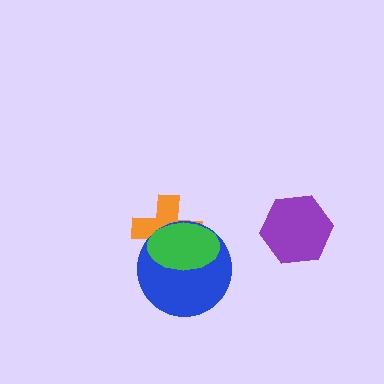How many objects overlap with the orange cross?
2 objects overlap with the orange cross.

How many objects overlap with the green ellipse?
2 objects overlap with the green ellipse.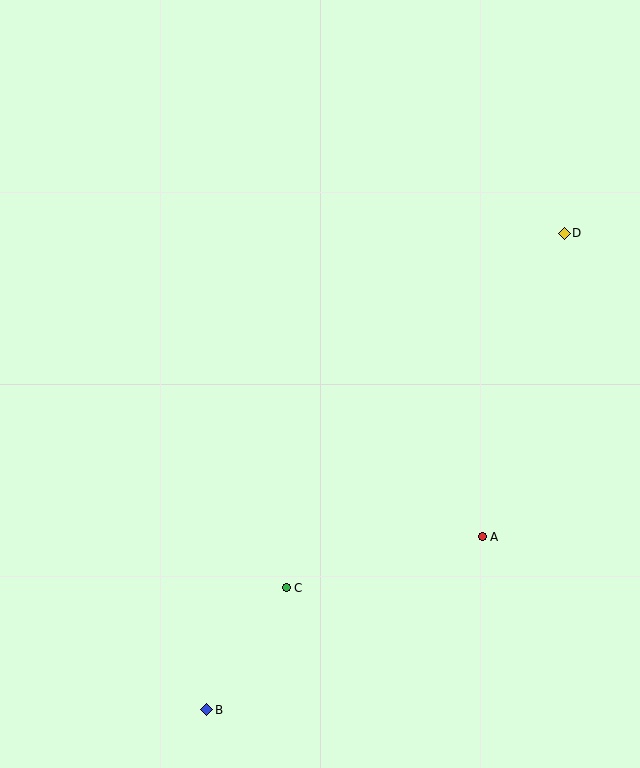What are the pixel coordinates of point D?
Point D is at (564, 233).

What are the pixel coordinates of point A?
Point A is at (482, 537).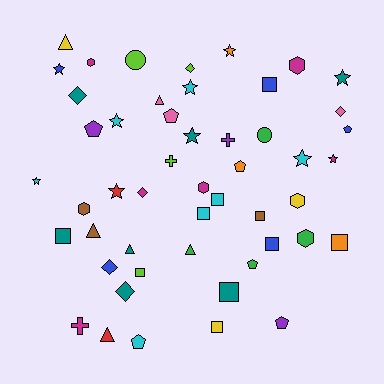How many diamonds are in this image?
There are 6 diamonds.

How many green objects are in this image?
There are 4 green objects.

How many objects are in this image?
There are 50 objects.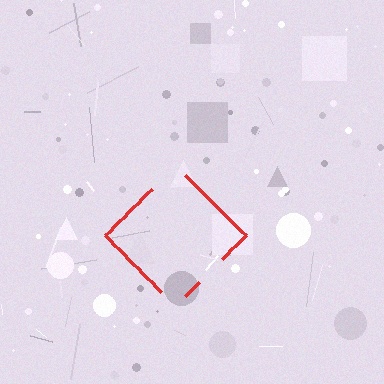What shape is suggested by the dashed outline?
The dashed outline suggests a diamond.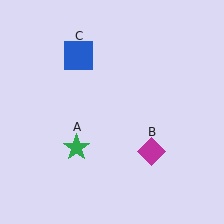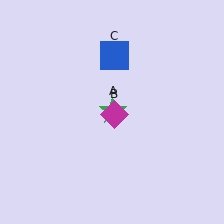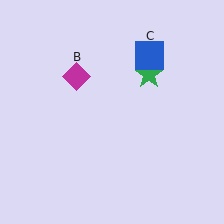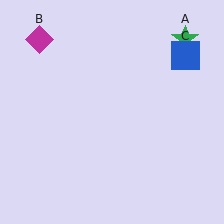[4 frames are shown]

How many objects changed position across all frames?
3 objects changed position: green star (object A), magenta diamond (object B), blue square (object C).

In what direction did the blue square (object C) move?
The blue square (object C) moved right.